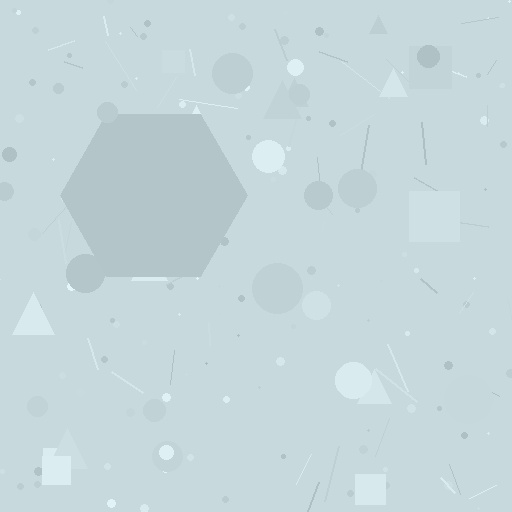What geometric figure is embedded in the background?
A hexagon is embedded in the background.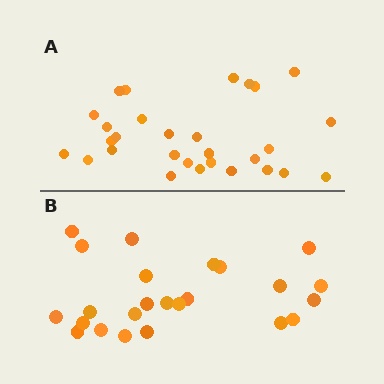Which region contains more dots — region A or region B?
Region A (the top region) has more dots.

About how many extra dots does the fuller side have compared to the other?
Region A has about 5 more dots than region B.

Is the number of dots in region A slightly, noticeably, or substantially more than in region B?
Region A has only slightly more — the two regions are fairly close. The ratio is roughly 1.2 to 1.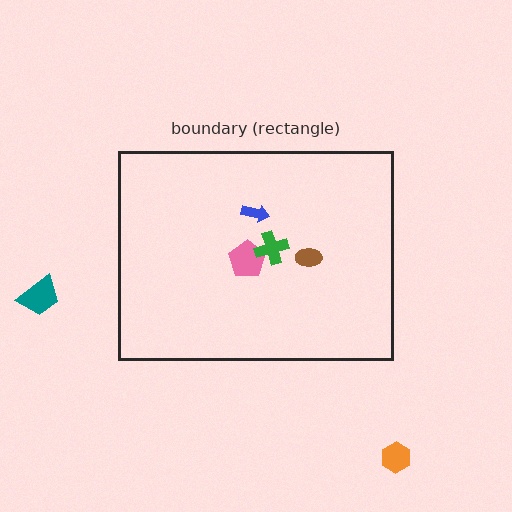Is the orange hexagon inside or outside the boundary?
Outside.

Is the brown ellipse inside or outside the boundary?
Inside.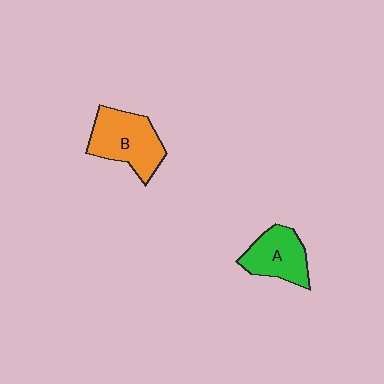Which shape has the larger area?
Shape B (orange).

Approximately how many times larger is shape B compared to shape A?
Approximately 1.3 times.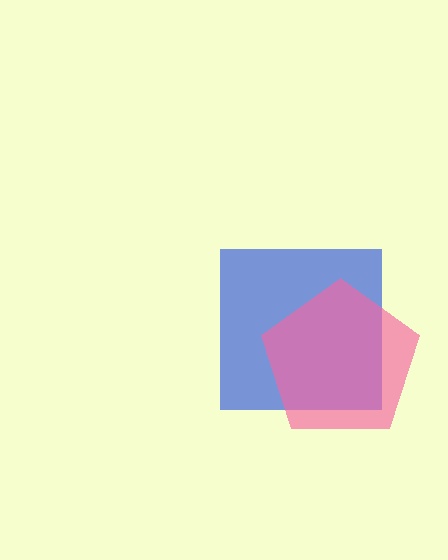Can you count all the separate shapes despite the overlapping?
Yes, there are 2 separate shapes.